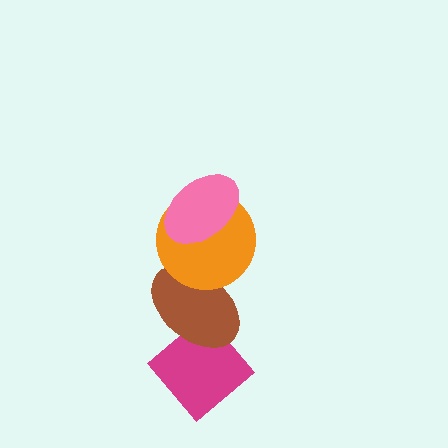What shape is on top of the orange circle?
The pink ellipse is on top of the orange circle.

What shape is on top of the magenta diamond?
The brown ellipse is on top of the magenta diamond.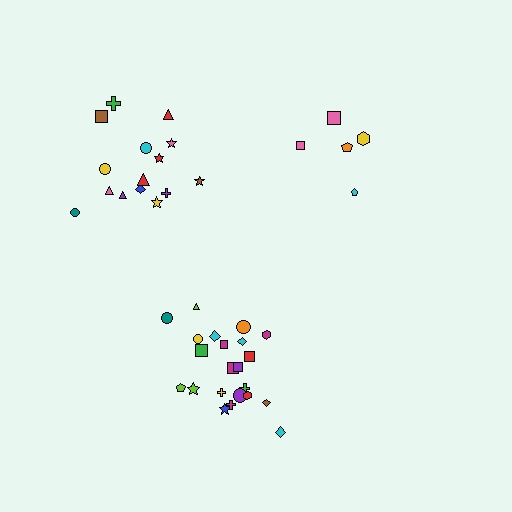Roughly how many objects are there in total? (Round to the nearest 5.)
Roughly 40 objects in total.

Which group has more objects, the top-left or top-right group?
The top-left group.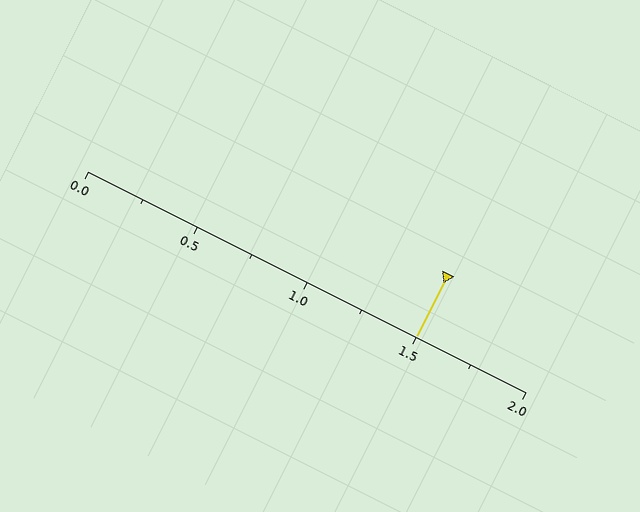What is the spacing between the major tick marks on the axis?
The major ticks are spaced 0.5 apart.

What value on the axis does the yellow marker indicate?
The marker indicates approximately 1.5.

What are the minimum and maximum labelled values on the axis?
The axis runs from 0.0 to 2.0.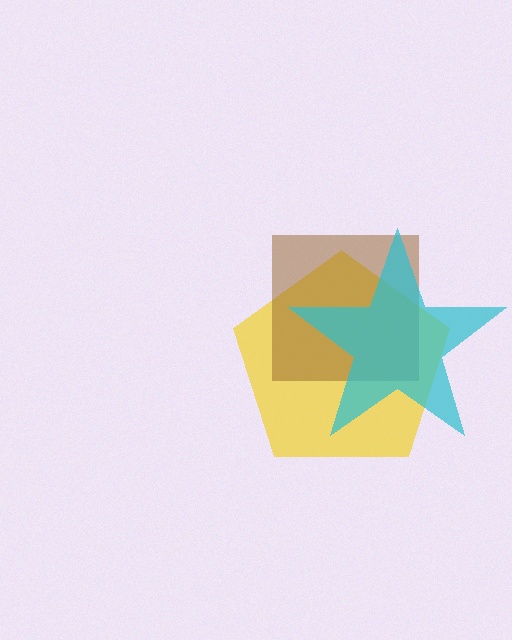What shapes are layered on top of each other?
The layered shapes are: a yellow pentagon, a brown square, a cyan star.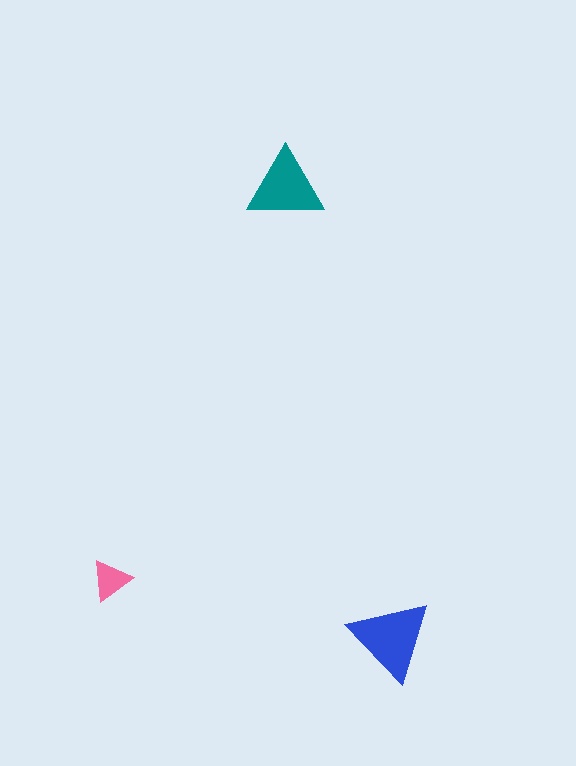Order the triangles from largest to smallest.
the blue one, the teal one, the pink one.